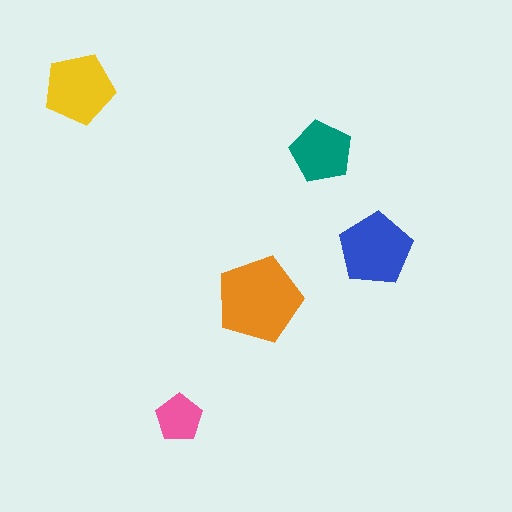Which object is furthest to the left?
The yellow pentagon is leftmost.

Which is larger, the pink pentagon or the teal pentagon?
The teal one.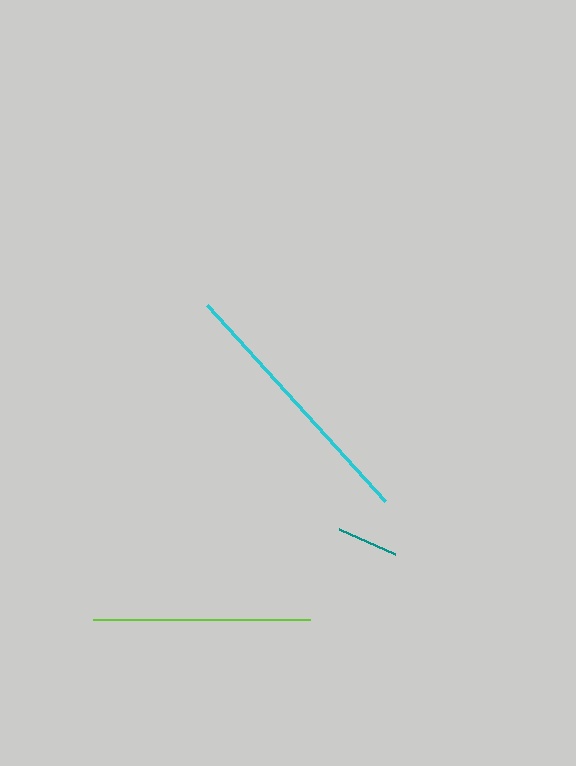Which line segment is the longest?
The cyan line is the longest at approximately 265 pixels.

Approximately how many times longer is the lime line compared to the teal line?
The lime line is approximately 3.5 times the length of the teal line.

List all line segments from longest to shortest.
From longest to shortest: cyan, lime, teal.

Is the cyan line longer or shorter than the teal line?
The cyan line is longer than the teal line.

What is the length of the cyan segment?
The cyan segment is approximately 265 pixels long.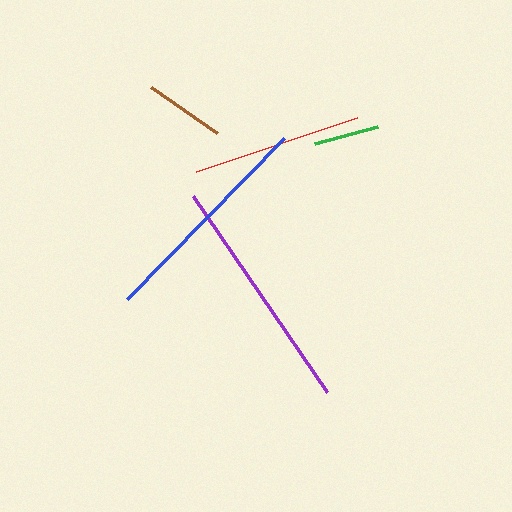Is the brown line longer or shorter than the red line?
The red line is longer than the brown line.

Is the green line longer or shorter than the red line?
The red line is longer than the green line.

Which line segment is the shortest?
The green line is the shortest at approximately 66 pixels.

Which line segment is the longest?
The purple line is the longest at approximately 238 pixels.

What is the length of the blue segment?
The blue segment is approximately 225 pixels long.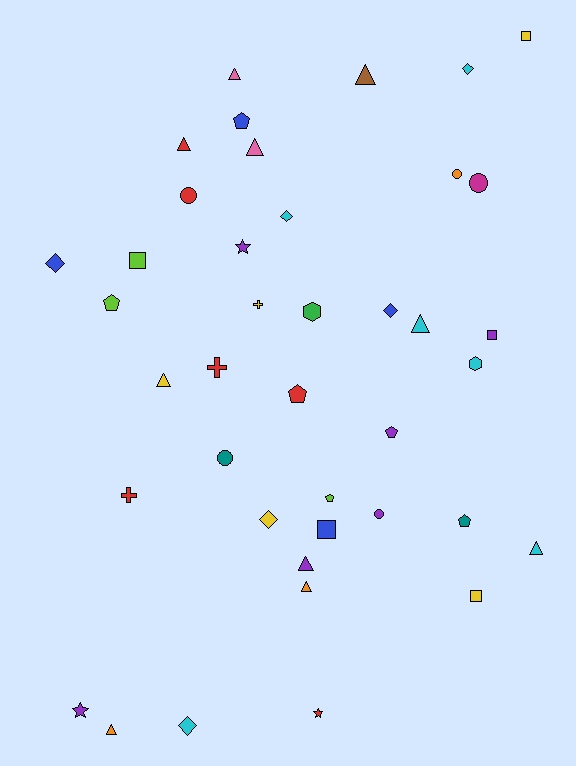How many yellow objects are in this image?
There are 5 yellow objects.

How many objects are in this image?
There are 40 objects.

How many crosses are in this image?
There are 3 crosses.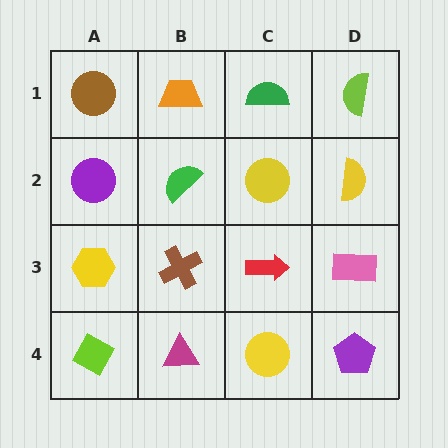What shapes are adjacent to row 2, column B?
An orange trapezoid (row 1, column B), a brown cross (row 3, column B), a purple circle (row 2, column A), a yellow circle (row 2, column C).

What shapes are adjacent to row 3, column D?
A yellow semicircle (row 2, column D), a purple pentagon (row 4, column D), a red arrow (row 3, column C).